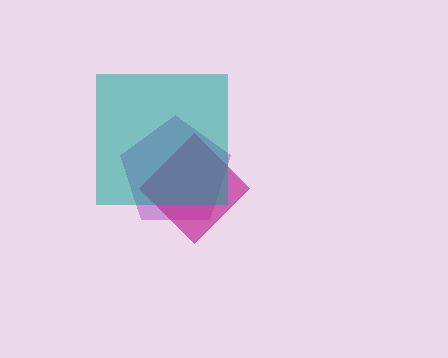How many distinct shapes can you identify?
There are 3 distinct shapes: a purple pentagon, a magenta diamond, a teal square.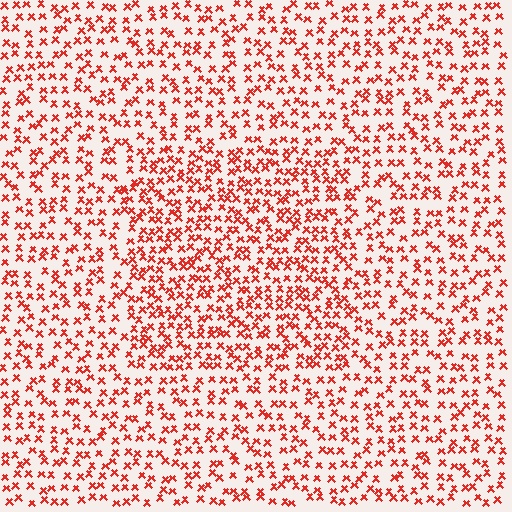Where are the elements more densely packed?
The elements are more densely packed inside the rectangle boundary.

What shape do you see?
I see a rectangle.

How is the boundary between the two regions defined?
The boundary is defined by a change in element density (approximately 1.5x ratio). All elements are the same color, size, and shape.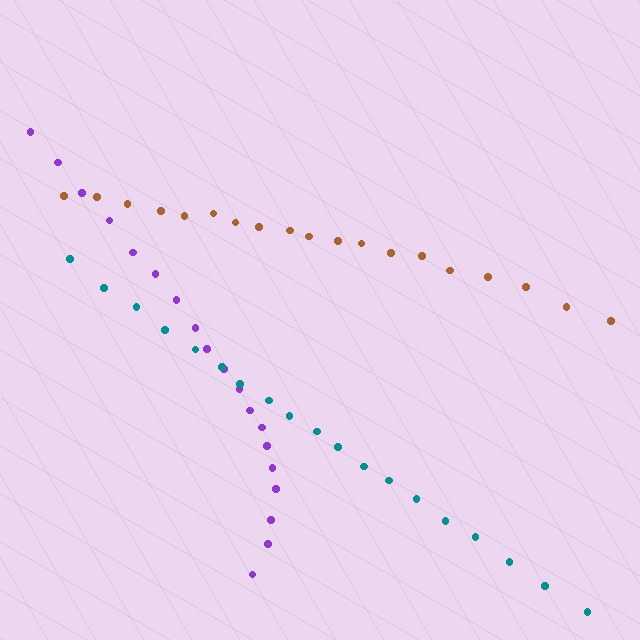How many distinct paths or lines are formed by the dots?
There are 3 distinct paths.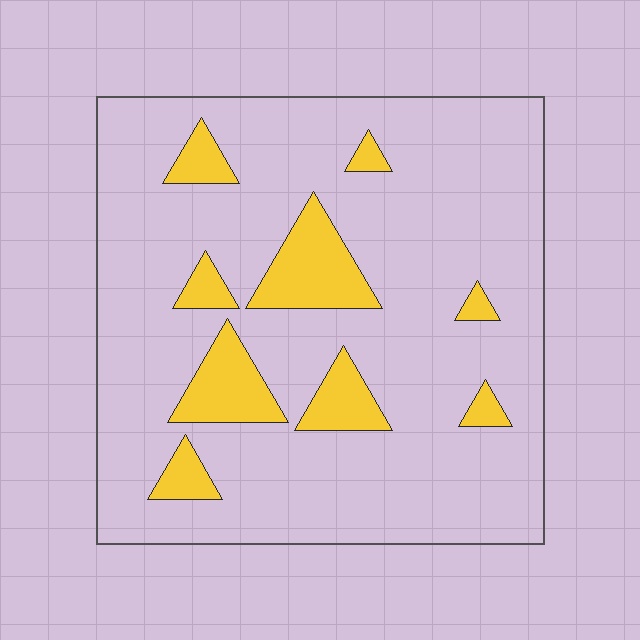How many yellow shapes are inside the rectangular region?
9.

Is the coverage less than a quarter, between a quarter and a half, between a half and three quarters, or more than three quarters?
Less than a quarter.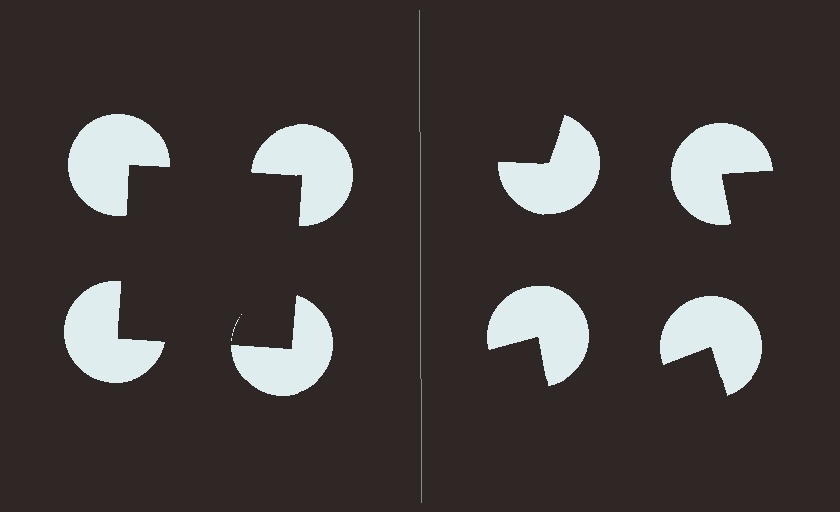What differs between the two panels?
The pac-man discs are positioned identically on both sides; only the wedge orientations differ. On the left they align to a square; on the right they are misaligned.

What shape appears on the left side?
An illusory square.